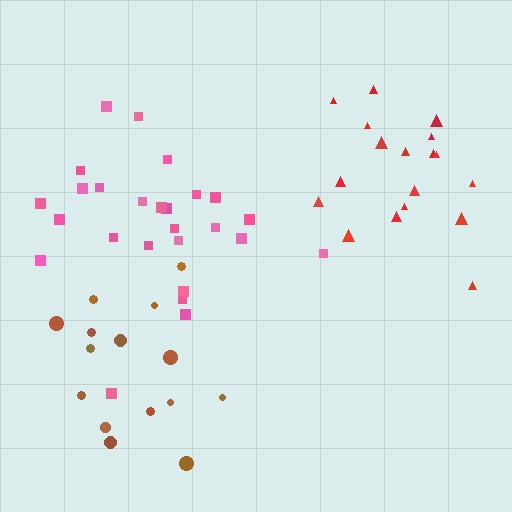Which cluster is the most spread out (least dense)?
Brown.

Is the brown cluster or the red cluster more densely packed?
Red.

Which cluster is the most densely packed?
Red.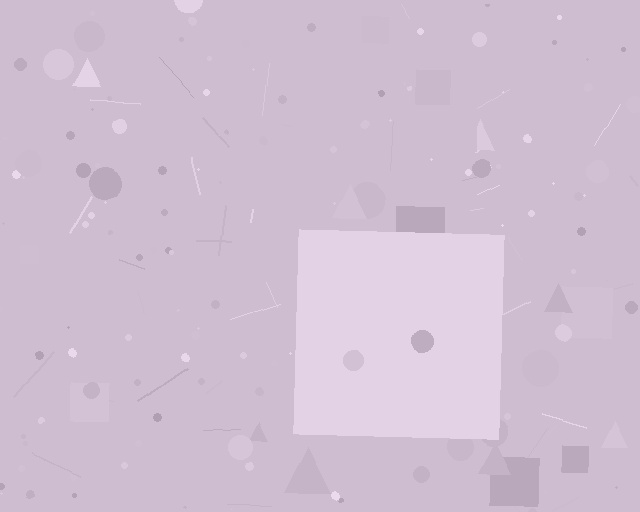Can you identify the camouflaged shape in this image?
The camouflaged shape is a square.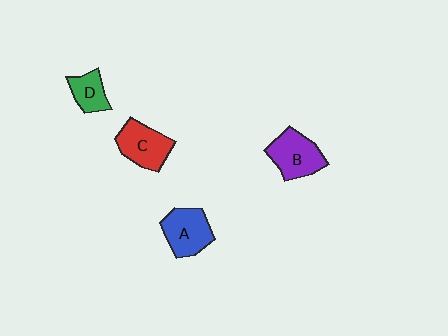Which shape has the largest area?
Shape B (purple).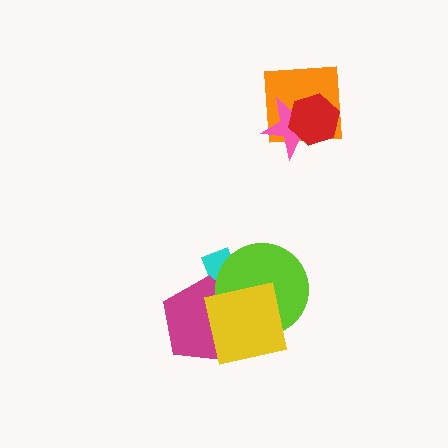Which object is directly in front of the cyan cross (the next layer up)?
The magenta pentagon is directly in front of the cyan cross.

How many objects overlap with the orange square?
2 objects overlap with the orange square.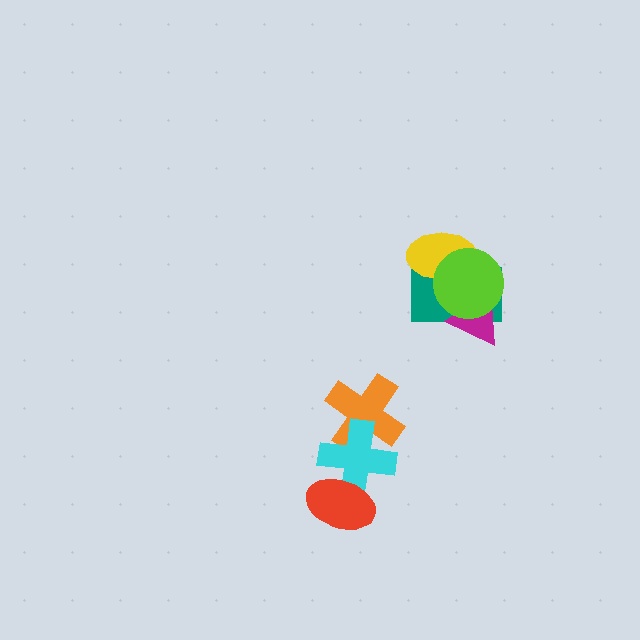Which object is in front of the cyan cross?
The red ellipse is in front of the cyan cross.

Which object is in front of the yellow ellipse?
The lime circle is in front of the yellow ellipse.